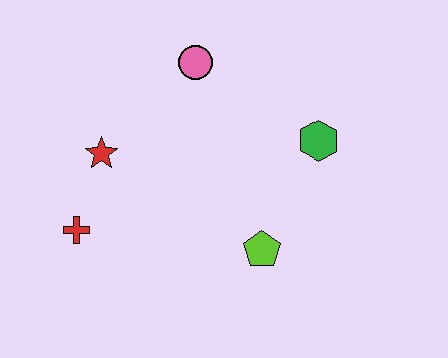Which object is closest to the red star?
The red cross is closest to the red star.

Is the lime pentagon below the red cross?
Yes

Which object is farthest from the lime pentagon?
The pink circle is farthest from the lime pentagon.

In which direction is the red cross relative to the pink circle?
The red cross is below the pink circle.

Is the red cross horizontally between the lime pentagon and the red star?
No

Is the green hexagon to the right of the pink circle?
Yes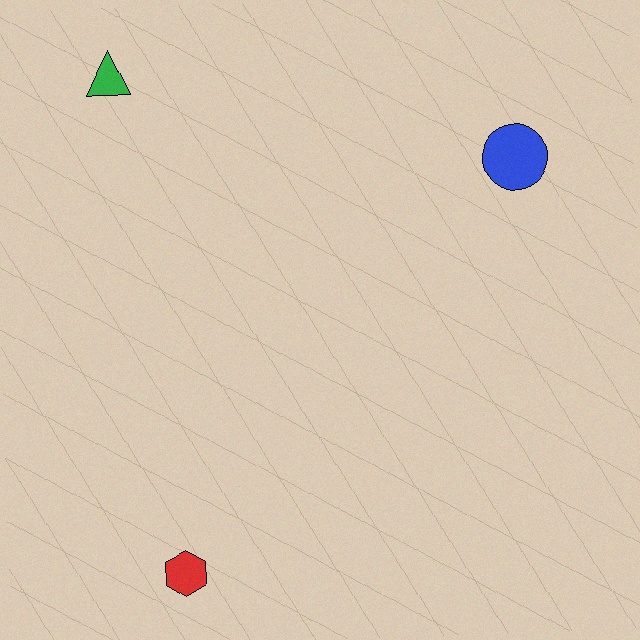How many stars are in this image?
There are no stars.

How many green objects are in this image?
There is 1 green object.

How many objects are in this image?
There are 3 objects.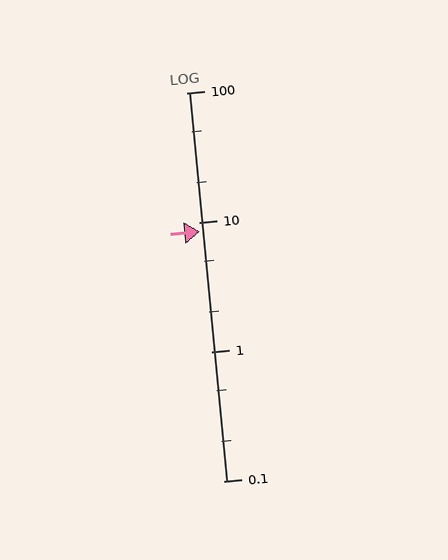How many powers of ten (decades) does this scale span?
The scale spans 3 decades, from 0.1 to 100.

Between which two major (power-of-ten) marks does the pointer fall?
The pointer is between 1 and 10.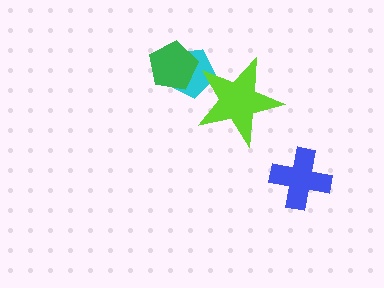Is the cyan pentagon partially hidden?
Yes, it is partially covered by another shape.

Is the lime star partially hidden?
No, no other shape covers it.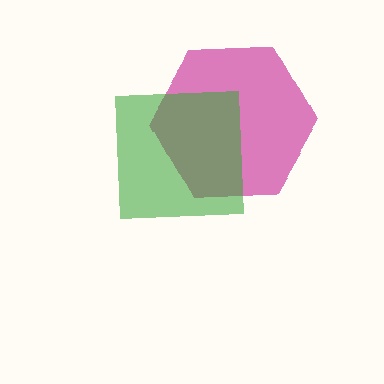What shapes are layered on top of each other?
The layered shapes are: a magenta hexagon, a green square.